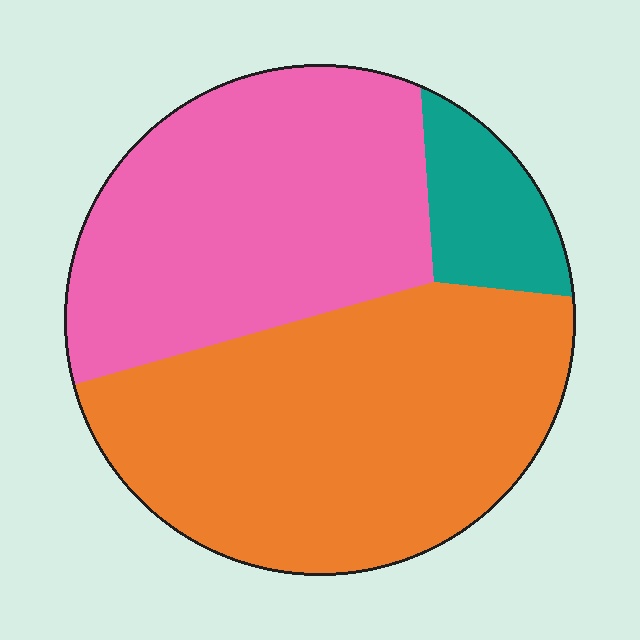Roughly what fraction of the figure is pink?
Pink takes up about two fifths (2/5) of the figure.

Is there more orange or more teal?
Orange.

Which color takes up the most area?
Orange, at roughly 50%.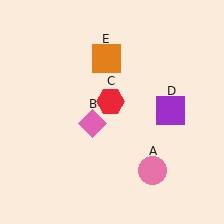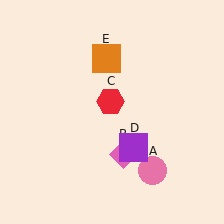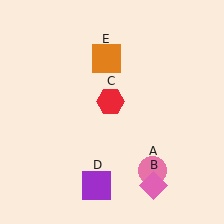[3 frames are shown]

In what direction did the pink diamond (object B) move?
The pink diamond (object B) moved down and to the right.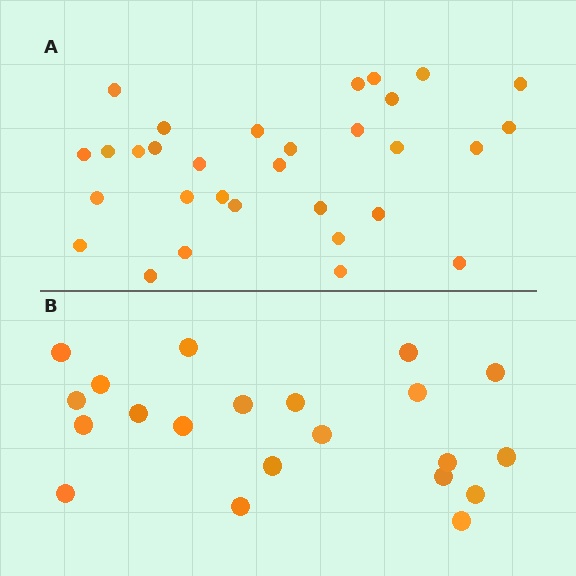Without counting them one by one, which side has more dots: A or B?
Region A (the top region) has more dots.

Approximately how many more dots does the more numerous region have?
Region A has roughly 10 or so more dots than region B.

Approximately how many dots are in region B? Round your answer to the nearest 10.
About 20 dots. (The exact count is 21, which rounds to 20.)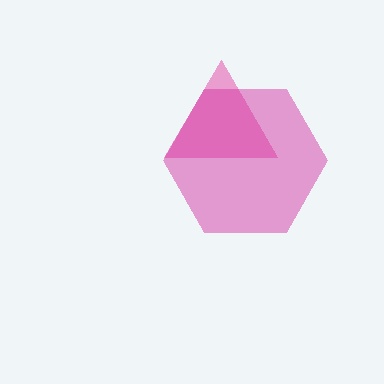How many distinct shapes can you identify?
There are 2 distinct shapes: a pink triangle, a magenta hexagon.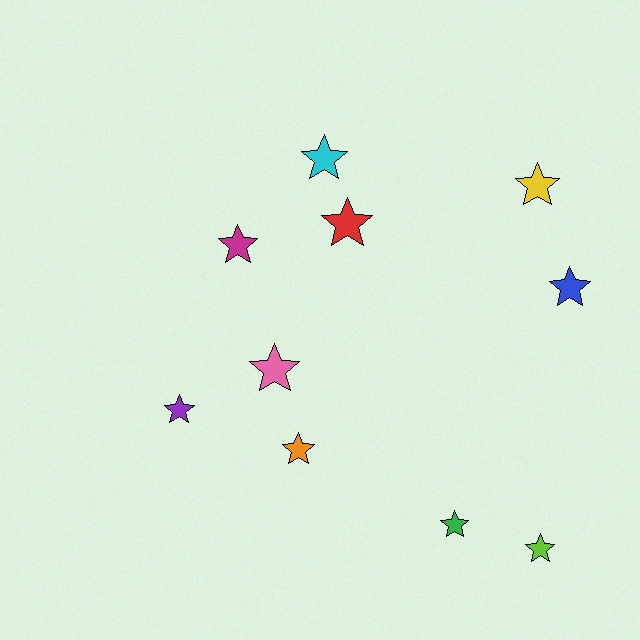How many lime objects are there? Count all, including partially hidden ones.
There is 1 lime object.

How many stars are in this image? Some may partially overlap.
There are 10 stars.